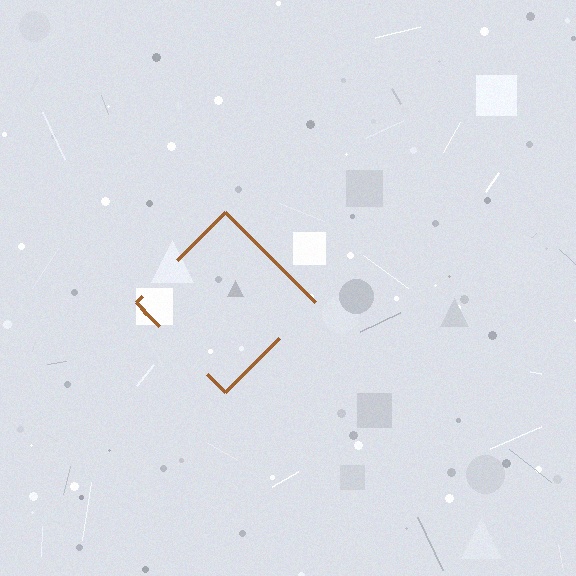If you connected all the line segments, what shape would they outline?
They would outline a diamond.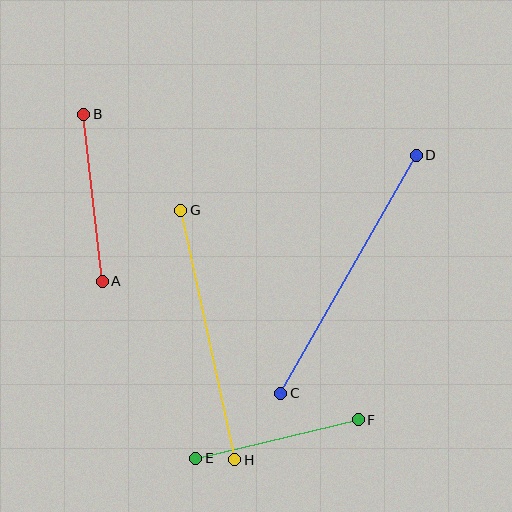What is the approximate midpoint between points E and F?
The midpoint is at approximately (277, 439) pixels.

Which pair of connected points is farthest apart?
Points C and D are farthest apart.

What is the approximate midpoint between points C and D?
The midpoint is at approximately (348, 274) pixels.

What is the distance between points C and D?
The distance is approximately 274 pixels.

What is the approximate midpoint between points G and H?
The midpoint is at approximately (208, 335) pixels.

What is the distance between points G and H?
The distance is approximately 255 pixels.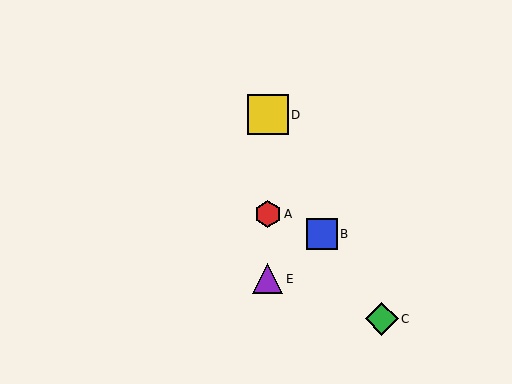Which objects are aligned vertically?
Objects A, D, E are aligned vertically.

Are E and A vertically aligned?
Yes, both are at x≈268.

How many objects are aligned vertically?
3 objects (A, D, E) are aligned vertically.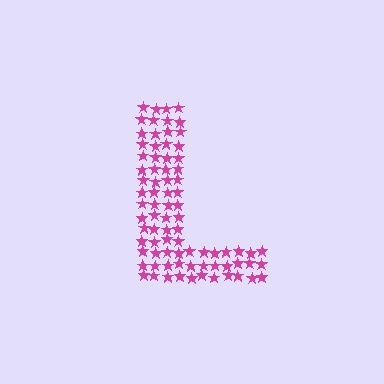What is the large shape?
The large shape is the letter L.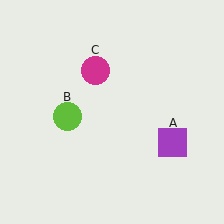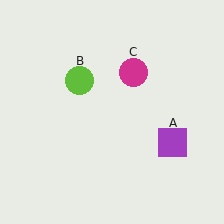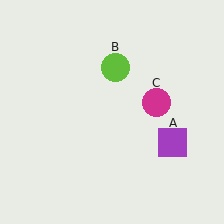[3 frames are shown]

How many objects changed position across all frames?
2 objects changed position: lime circle (object B), magenta circle (object C).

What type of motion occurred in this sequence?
The lime circle (object B), magenta circle (object C) rotated clockwise around the center of the scene.